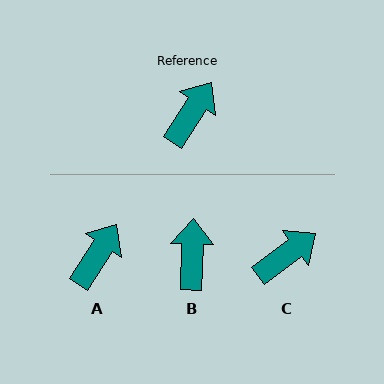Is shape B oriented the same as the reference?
No, it is off by about 31 degrees.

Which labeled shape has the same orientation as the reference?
A.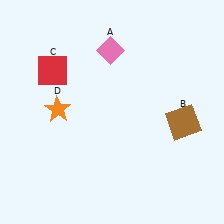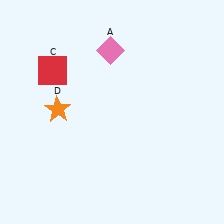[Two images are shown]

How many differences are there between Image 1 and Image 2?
There is 1 difference between the two images.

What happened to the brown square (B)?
The brown square (B) was removed in Image 2. It was in the bottom-right area of Image 1.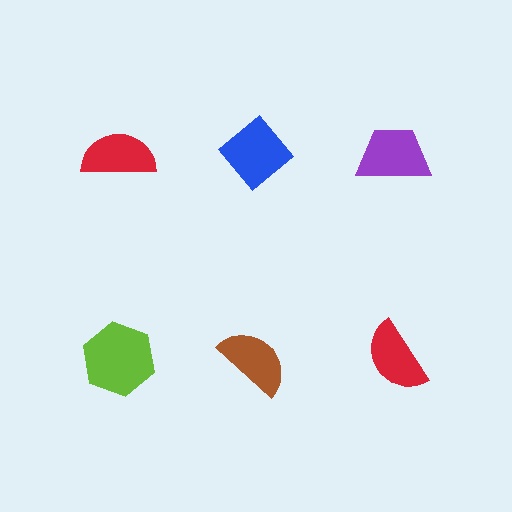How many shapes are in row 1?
3 shapes.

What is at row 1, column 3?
A purple trapezoid.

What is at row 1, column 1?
A red semicircle.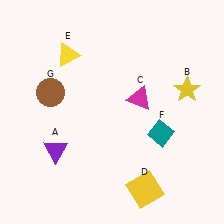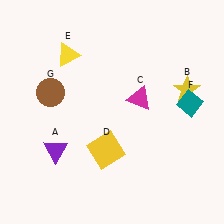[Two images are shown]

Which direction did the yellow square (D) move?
The yellow square (D) moved up.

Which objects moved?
The objects that moved are: the yellow square (D), the teal diamond (F).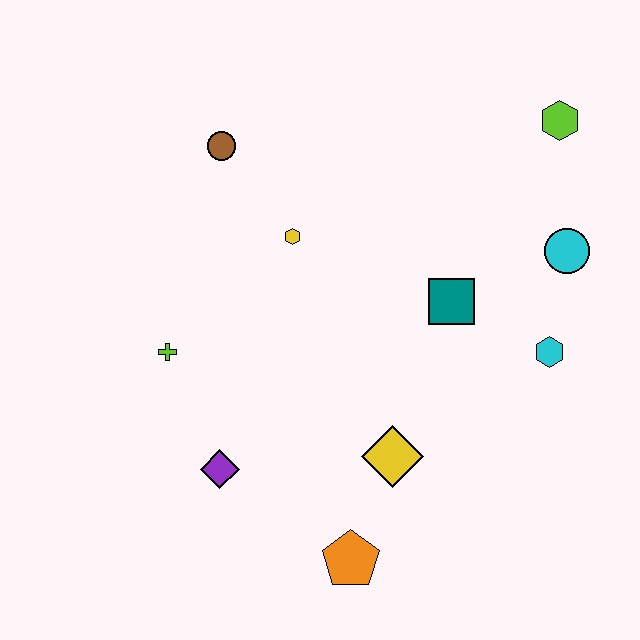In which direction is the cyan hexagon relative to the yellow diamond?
The cyan hexagon is to the right of the yellow diamond.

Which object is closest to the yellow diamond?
The orange pentagon is closest to the yellow diamond.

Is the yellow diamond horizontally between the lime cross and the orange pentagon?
No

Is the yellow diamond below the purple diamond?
No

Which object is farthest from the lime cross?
The lime hexagon is farthest from the lime cross.